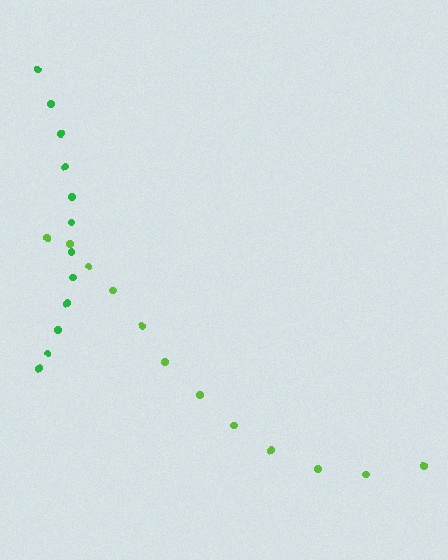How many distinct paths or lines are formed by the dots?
There are 2 distinct paths.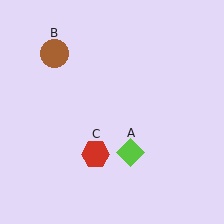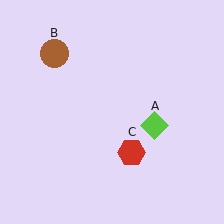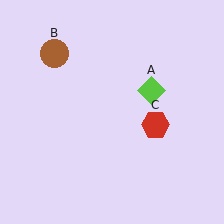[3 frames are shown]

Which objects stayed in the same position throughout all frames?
Brown circle (object B) remained stationary.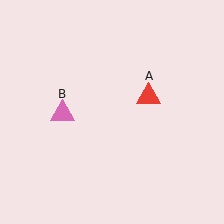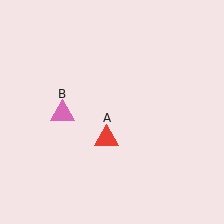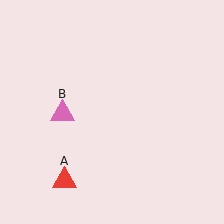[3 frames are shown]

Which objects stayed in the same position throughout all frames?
Pink triangle (object B) remained stationary.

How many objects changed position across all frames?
1 object changed position: red triangle (object A).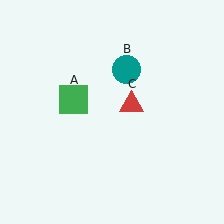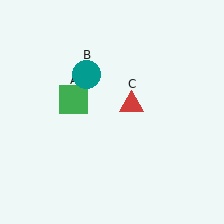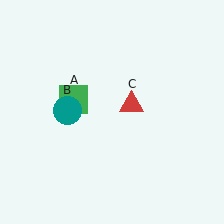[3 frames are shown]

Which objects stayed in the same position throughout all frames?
Green square (object A) and red triangle (object C) remained stationary.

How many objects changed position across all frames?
1 object changed position: teal circle (object B).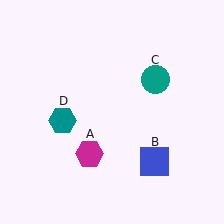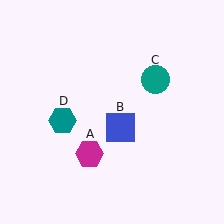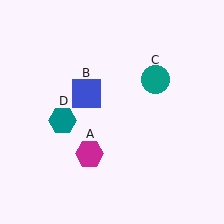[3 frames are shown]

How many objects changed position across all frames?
1 object changed position: blue square (object B).